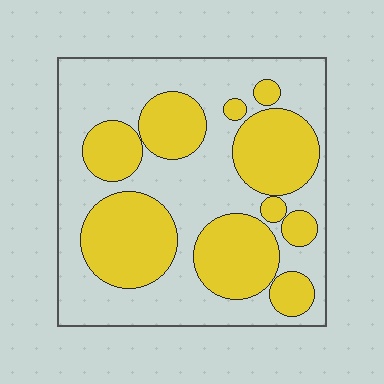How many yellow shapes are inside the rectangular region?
10.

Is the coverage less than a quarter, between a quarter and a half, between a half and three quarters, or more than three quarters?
Between a quarter and a half.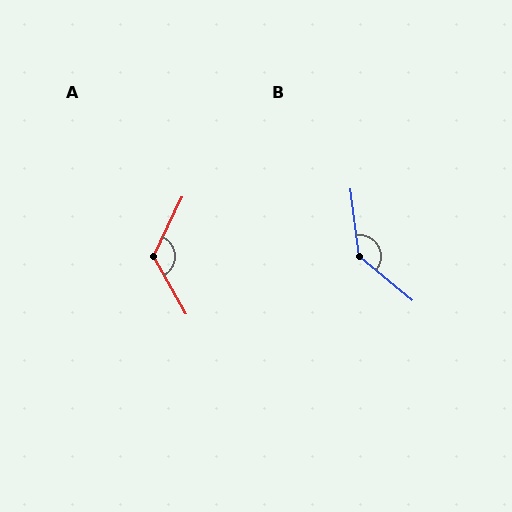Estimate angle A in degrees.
Approximately 124 degrees.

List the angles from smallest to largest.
A (124°), B (137°).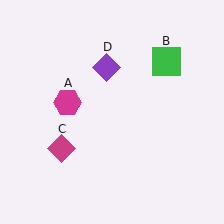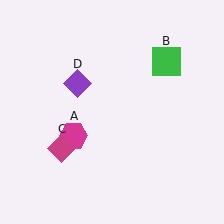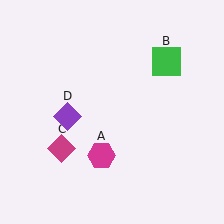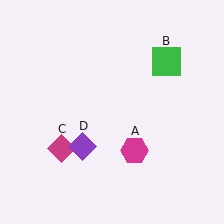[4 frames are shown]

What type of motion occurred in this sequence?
The magenta hexagon (object A), purple diamond (object D) rotated counterclockwise around the center of the scene.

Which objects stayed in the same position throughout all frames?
Green square (object B) and magenta diamond (object C) remained stationary.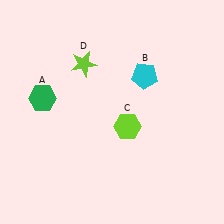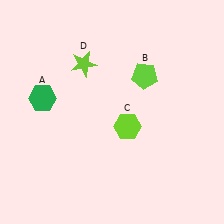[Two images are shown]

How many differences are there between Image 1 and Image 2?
There is 1 difference between the two images.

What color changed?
The pentagon (B) changed from cyan in Image 1 to lime in Image 2.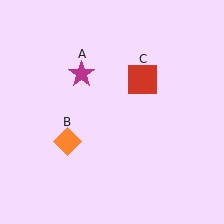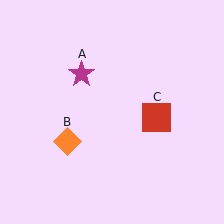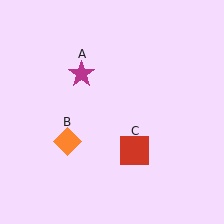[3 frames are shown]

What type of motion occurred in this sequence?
The red square (object C) rotated clockwise around the center of the scene.